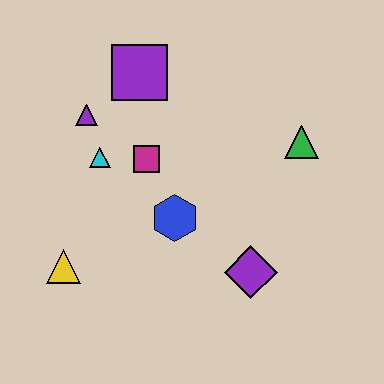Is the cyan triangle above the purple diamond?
Yes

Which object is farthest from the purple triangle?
The purple diamond is farthest from the purple triangle.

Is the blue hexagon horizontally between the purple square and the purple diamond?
Yes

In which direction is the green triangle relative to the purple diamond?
The green triangle is above the purple diamond.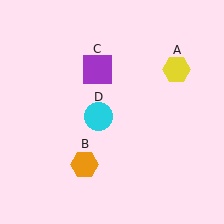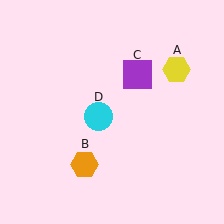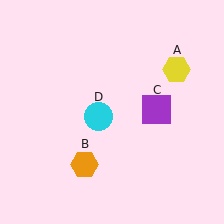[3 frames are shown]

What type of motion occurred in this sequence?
The purple square (object C) rotated clockwise around the center of the scene.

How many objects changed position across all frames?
1 object changed position: purple square (object C).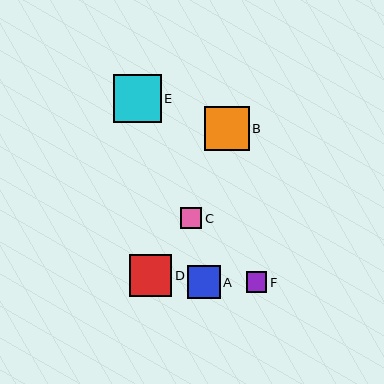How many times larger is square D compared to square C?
Square D is approximately 2.0 times the size of square C.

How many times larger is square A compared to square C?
Square A is approximately 1.6 times the size of square C.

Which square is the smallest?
Square F is the smallest with a size of approximately 20 pixels.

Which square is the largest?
Square E is the largest with a size of approximately 48 pixels.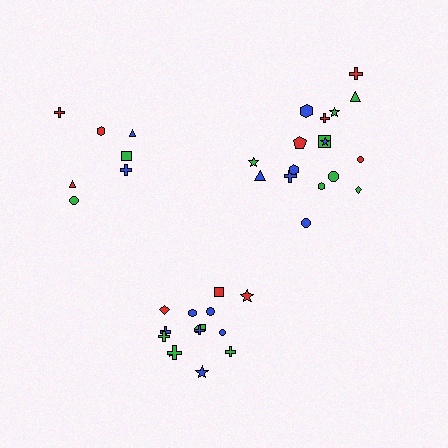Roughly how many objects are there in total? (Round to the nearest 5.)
Roughly 40 objects in total.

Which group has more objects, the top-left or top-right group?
The top-right group.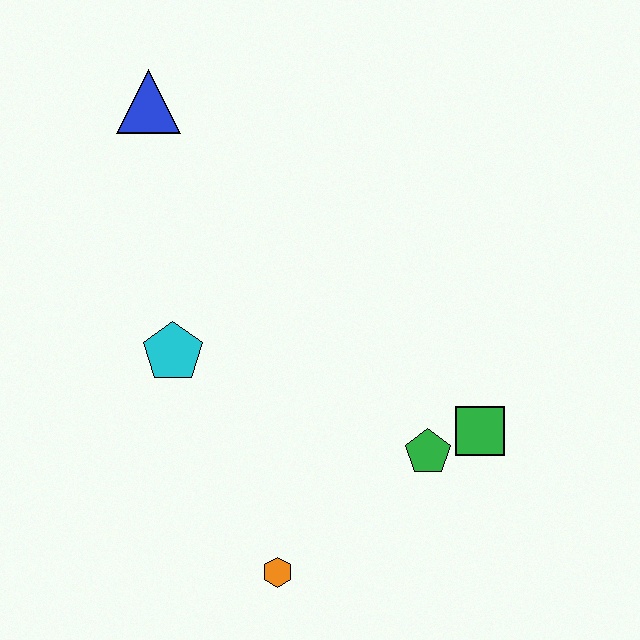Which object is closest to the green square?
The green pentagon is closest to the green square.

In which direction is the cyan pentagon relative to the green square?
The cyan pentagon is to the left of the green square.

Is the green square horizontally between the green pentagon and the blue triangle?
No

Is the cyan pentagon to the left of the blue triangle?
No